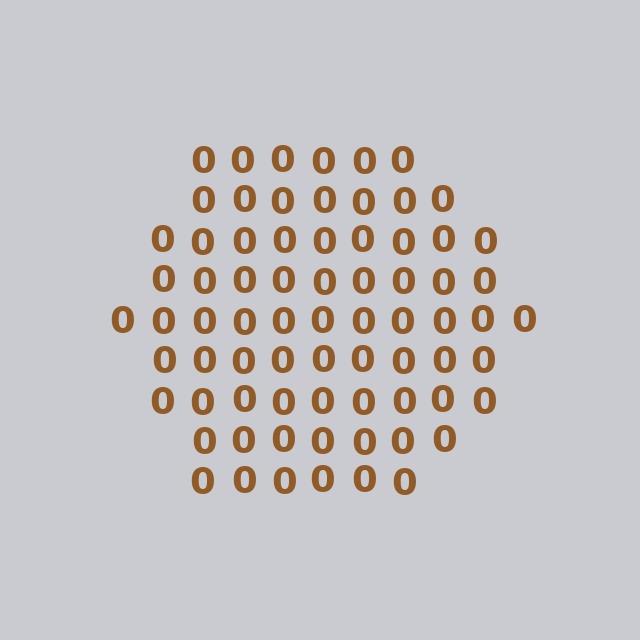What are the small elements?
The small elements are digit 0's.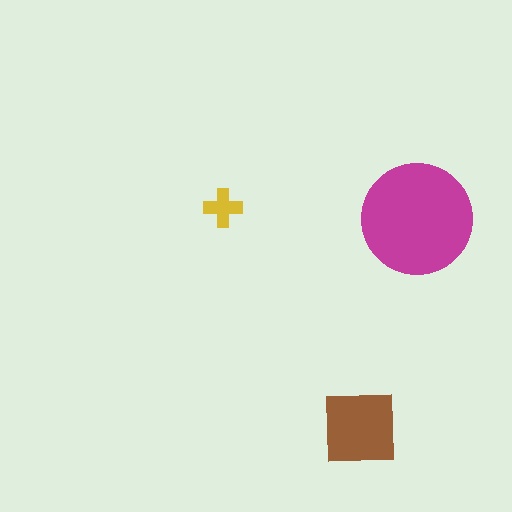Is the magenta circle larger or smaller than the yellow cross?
Larger.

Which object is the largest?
The magenta circle.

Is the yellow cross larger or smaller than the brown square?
Smaller.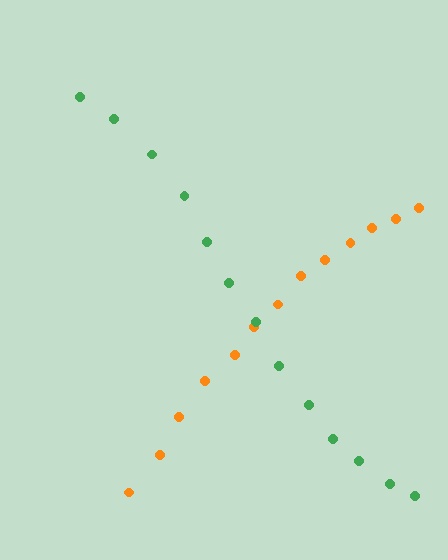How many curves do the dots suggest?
There are 2 distinct paths.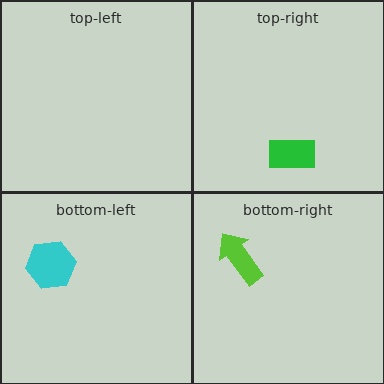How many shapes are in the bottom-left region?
1.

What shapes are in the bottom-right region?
The lime arrow.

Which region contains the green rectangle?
The top-right region.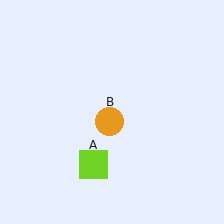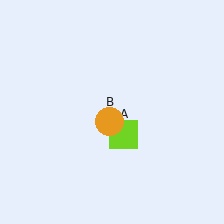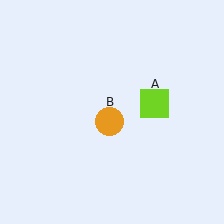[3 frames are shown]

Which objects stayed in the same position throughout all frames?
Orange circle (object B) remained stationary.